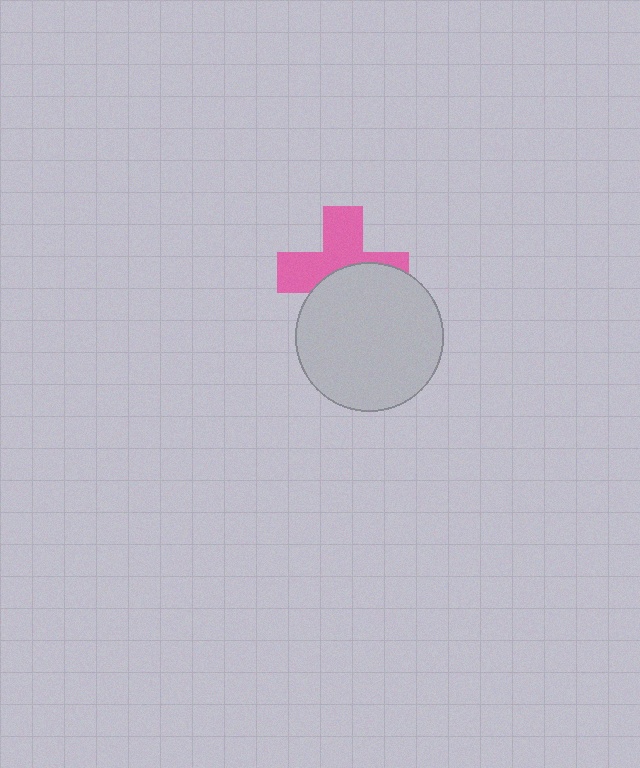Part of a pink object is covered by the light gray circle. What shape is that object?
It is a cross.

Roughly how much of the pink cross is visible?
About half of it is visible (roughly 54%).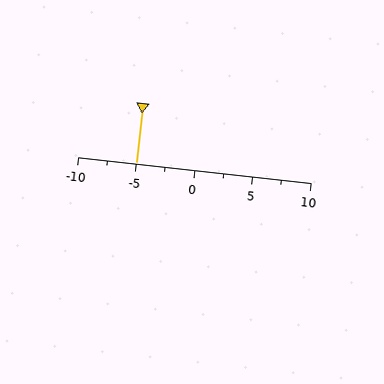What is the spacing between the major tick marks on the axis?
The major ticks are spaced 5 apart.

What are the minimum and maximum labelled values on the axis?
The axis runs from -10 to 10.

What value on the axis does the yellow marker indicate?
The marker indicates approximately -5.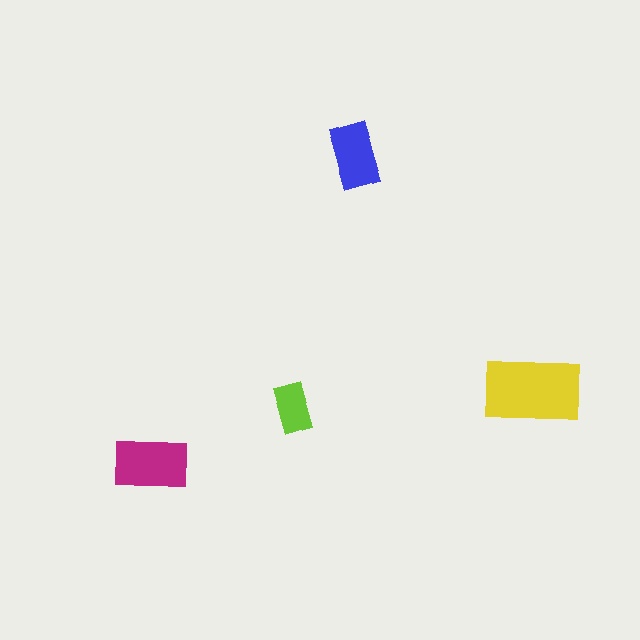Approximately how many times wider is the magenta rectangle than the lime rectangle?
About 1.5 times wider.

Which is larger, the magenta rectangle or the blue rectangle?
The magenta one.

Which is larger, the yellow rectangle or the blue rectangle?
The yellow one.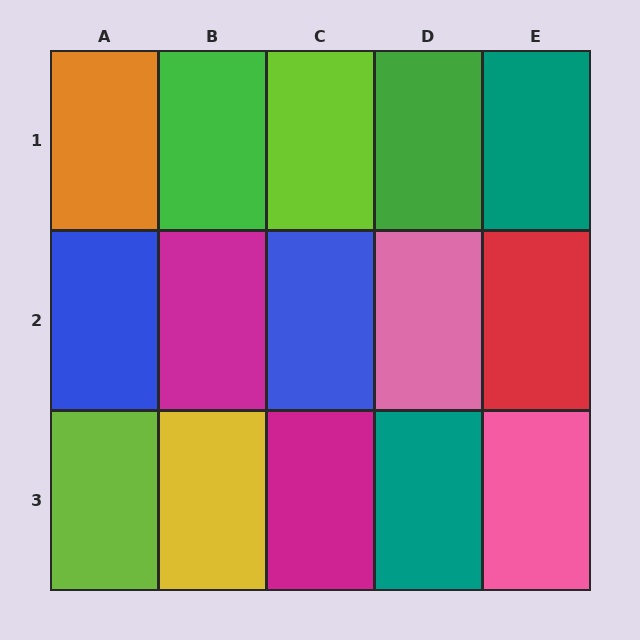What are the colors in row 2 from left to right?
Blue, magenta, blue, pink, red.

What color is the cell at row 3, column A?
Lime.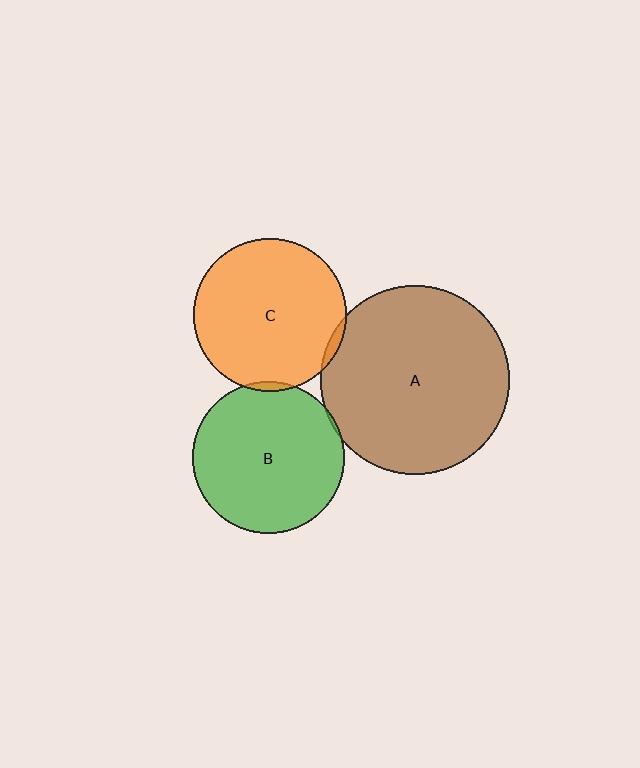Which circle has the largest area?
Circle A (brown).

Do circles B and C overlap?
Yes.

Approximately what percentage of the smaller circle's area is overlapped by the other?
Approximately 5%.